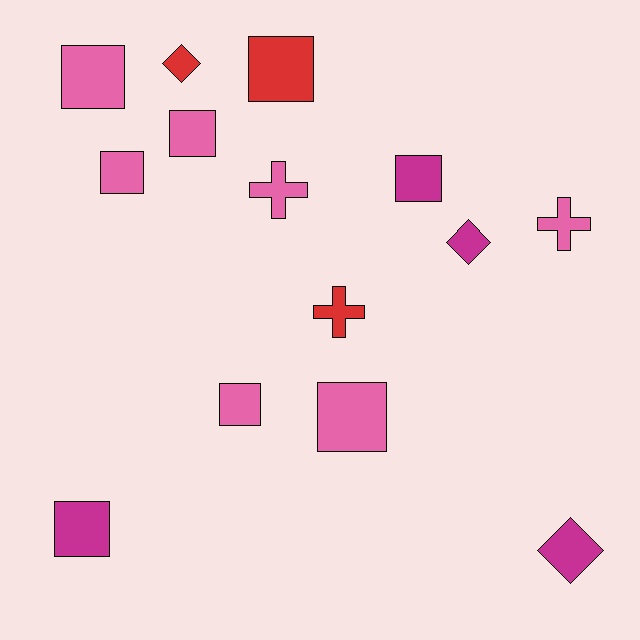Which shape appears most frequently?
Square, with 8 objects.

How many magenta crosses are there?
There are no magenta crosses.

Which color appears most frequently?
Pink, with 7 objects.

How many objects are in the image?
There are 14 objects.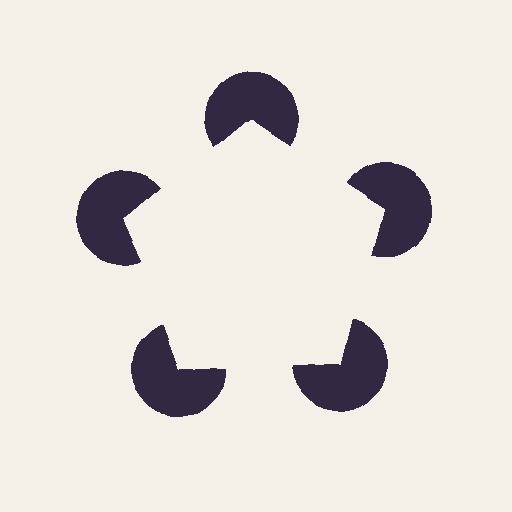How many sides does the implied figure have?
5 sides.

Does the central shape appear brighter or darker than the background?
It typically appears slightly brighter than the background, even though no actual brightness change is drawn.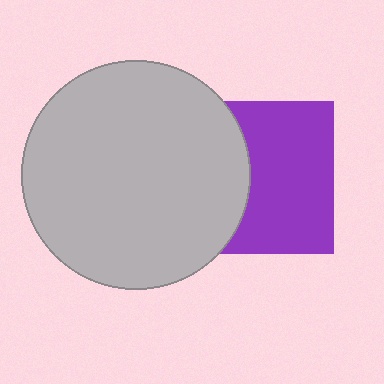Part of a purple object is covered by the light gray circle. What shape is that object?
It is a square.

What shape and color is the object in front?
The object in front is a light gray circle.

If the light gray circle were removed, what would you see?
You would see the complete purple square.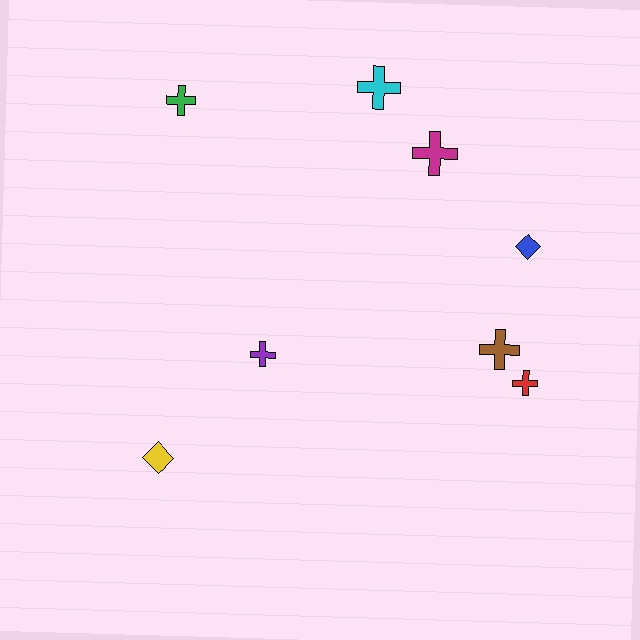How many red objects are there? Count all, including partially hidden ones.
There is 1 red object.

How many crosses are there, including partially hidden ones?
There are 6 crosses.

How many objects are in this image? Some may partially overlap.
There are 8 objects.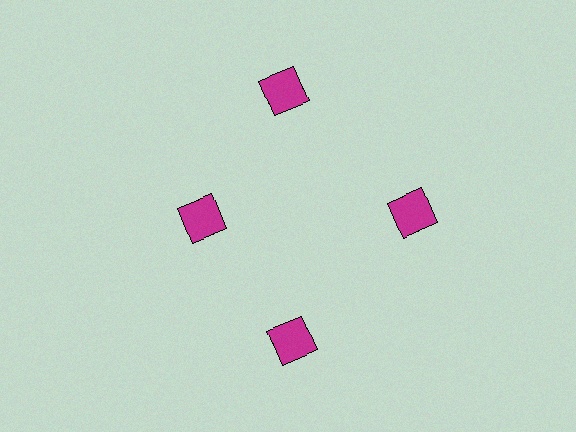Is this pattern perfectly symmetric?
No. The 4 magenta squares are arranged in a ring, but one element near the 9 o'clock position is pulled inward toward the center, breaking the 4-fold rotational symmetry.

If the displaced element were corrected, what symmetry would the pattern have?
It would have 4-fold rotational symmetry — the pattern would map onto itself every 90 degrees.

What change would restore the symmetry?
The symmetry would be restored by moving it outward, back onto the ring so that all 4 squares sit at equal angles and equal distance from the center.